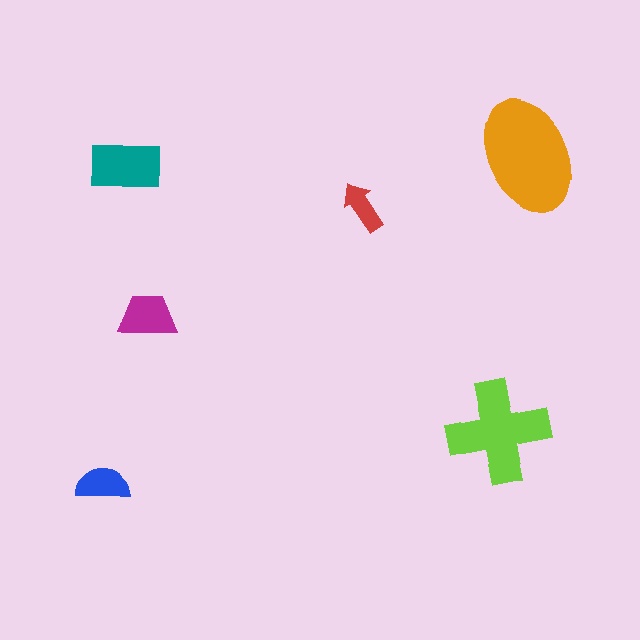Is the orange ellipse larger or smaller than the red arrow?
Larger.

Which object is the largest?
The orange ellipse.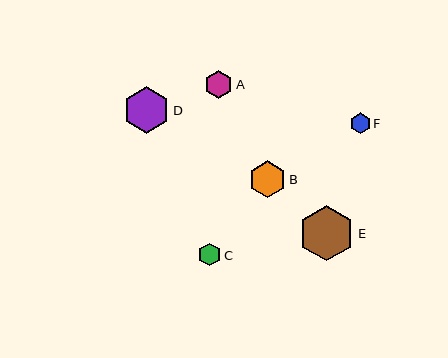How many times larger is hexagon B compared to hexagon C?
Hexagon B is approximately 1.6 times the size of hexagon C.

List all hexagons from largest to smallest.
From largest to smallest: E, D, B, A, C, F.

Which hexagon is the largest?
Hexagon E is the largest with a size of approximately 55 pixels.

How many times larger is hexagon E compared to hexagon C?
Hexagon E is approximately 2.4 times the size of hexagon C.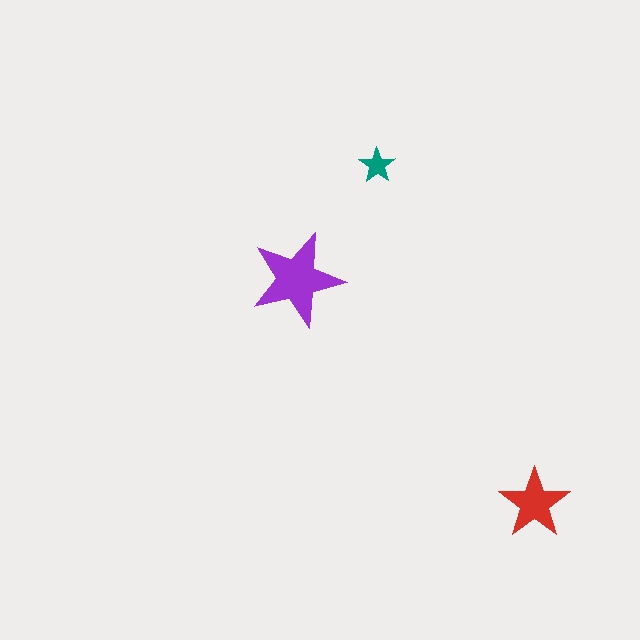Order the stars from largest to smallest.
the purple one, the red one, the teal one.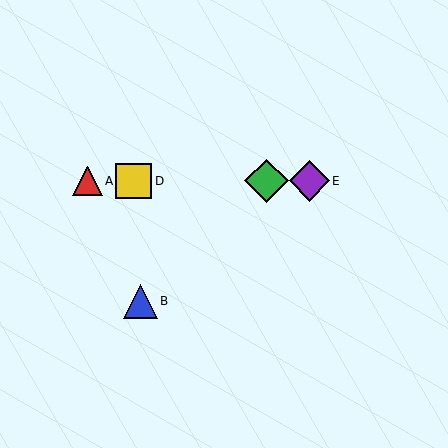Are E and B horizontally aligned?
No, E is at y≈181 and B is at y≈301.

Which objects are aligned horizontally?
Objects A, C, D, E are aligned horizontally.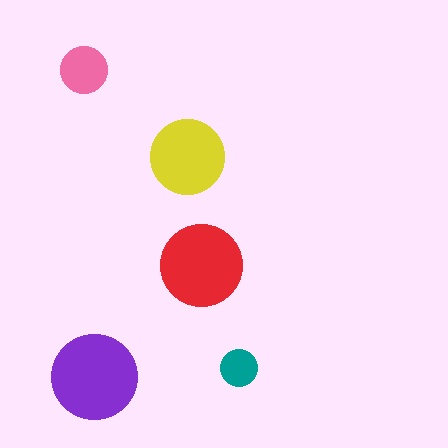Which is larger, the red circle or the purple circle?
The purple one.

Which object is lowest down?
The purple circle is bottommost.